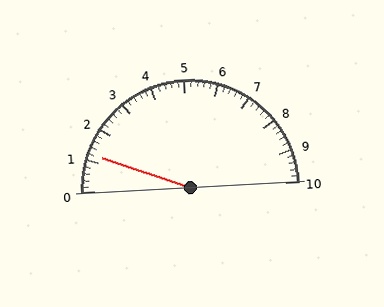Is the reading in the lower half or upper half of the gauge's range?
The reading is in the lower half of the range (0 to 10).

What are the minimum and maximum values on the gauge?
The gauge ranges from 0 to 10.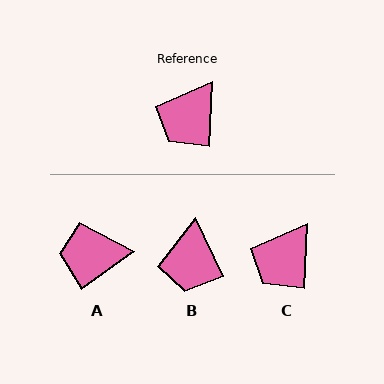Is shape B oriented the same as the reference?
No, it is off by about 29 degrees.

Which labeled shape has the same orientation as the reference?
C.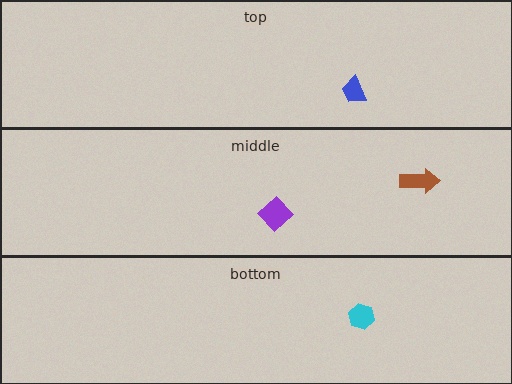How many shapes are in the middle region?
2.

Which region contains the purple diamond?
The middle region.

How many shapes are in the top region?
1.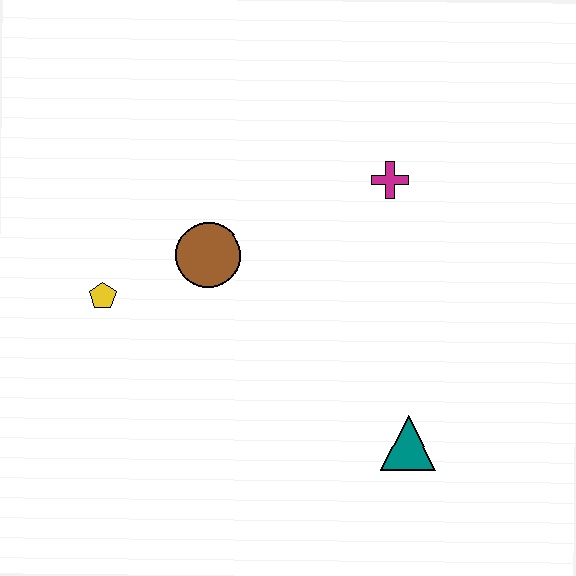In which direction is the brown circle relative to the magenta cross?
The brown circle is to the left of the magenta cross.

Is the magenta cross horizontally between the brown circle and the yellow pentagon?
No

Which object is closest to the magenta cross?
The brown circle is closest to the magenta cross.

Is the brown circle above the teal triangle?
Yes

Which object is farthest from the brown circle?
The teal triangle is farthest from the brown circle.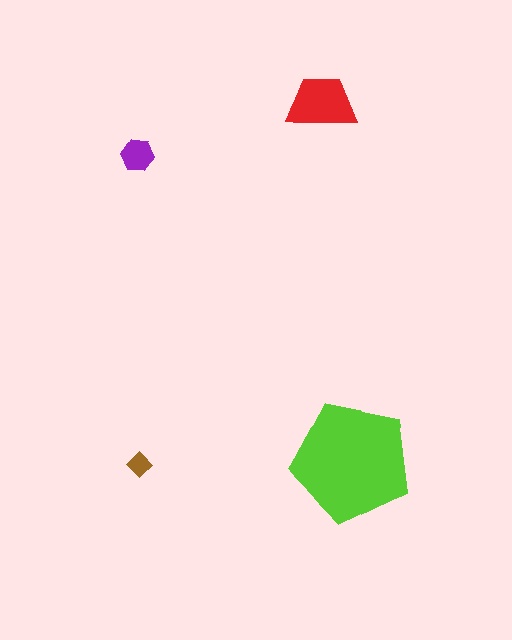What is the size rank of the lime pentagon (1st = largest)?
1st.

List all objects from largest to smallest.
The lime pentagon, the red trapezoid, the purple hexagon, the brown diamond.